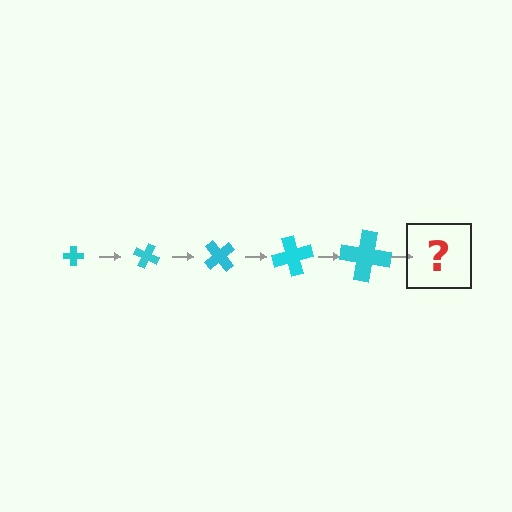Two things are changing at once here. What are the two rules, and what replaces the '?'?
The two rules are that the cross grows larger each step and it rotates 25 degrees each step. The '?' should be a cross, larger than the previous one and rotated 125 degrees from the start.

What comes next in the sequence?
The next element should be a cross, larger than the previous one and rotated 125 degrees from the start.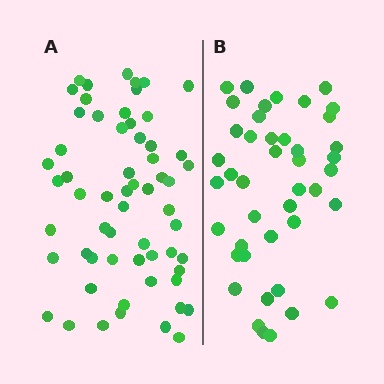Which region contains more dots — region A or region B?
Region A (the left region) has more dots.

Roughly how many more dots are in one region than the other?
Region A has approximately 15 more dots than region B.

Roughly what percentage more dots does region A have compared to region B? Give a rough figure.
About 40% more.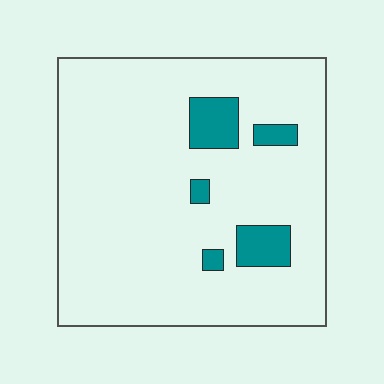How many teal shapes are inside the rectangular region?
5.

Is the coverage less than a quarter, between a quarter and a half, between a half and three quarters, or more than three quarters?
Less than a quarter.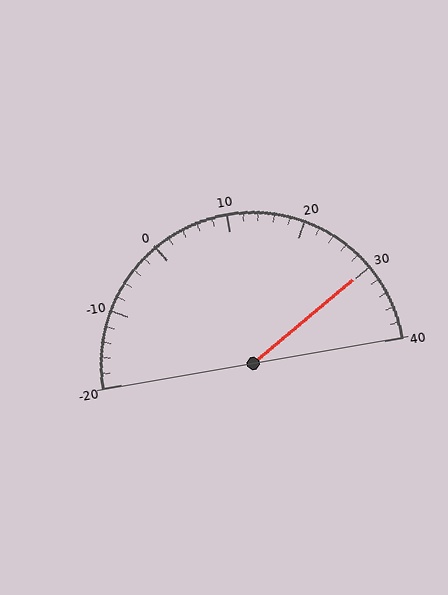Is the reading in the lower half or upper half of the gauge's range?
The reading is in the upper half of the range (-20 to 40).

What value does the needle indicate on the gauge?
The needle indicates approximately 30.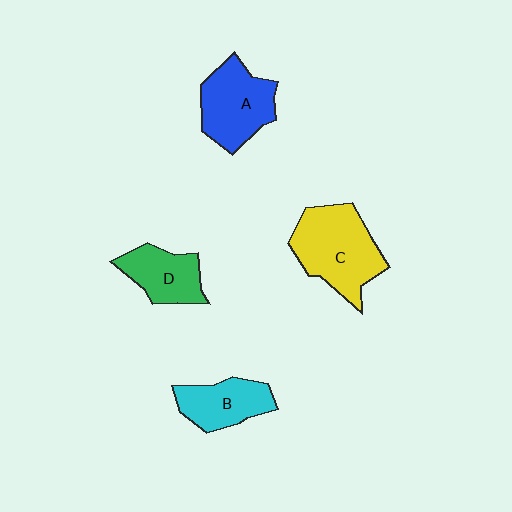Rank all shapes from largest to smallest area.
From largest to smallest: C (yellow), A (blue), B (cyan), D (green).